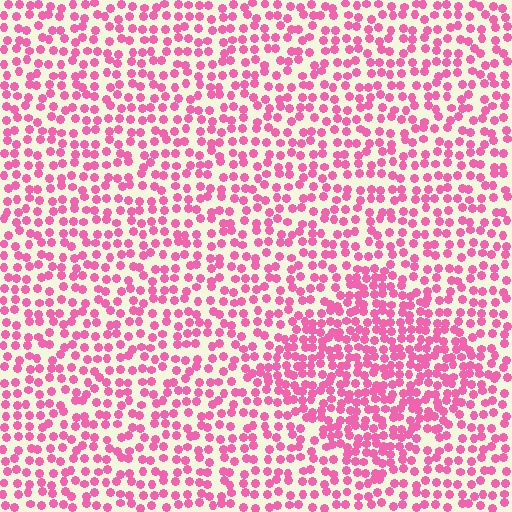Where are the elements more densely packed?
The elements are more densely packed inside the diamond boundary.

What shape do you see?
I see a diamond.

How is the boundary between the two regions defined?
The boundary is defined by a change in element density (approximately 1.7x ratio). All elements are the same color, size, and shape.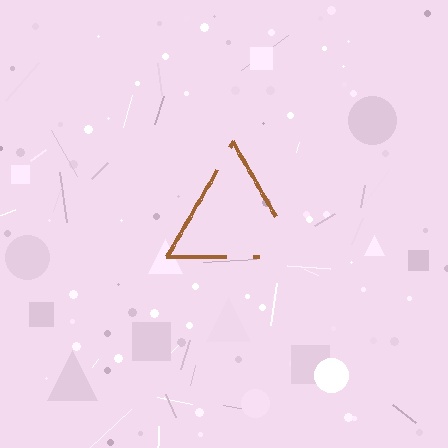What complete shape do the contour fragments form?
The contour fragments form a triangle.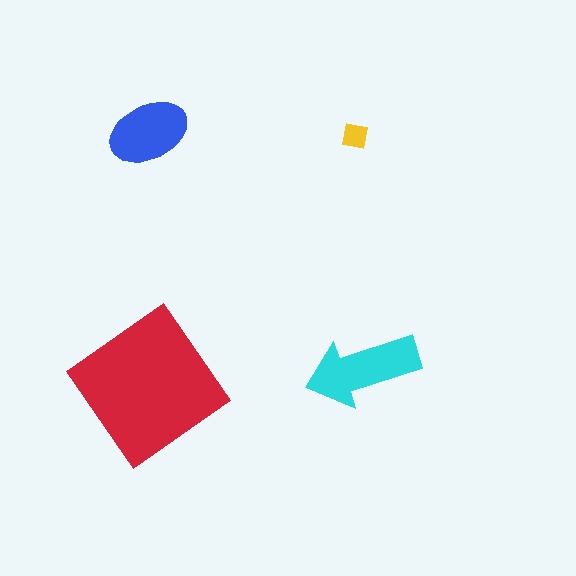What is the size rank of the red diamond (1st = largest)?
1st.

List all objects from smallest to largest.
The yellow square, the blue ellipse, the cyan arrow, the red diamond.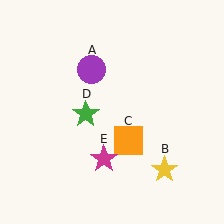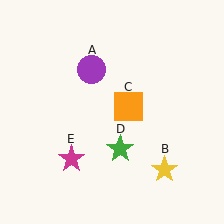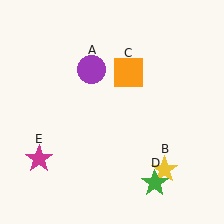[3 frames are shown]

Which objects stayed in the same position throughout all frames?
Purple circle (object A) and yellow star (object B) remained stationary.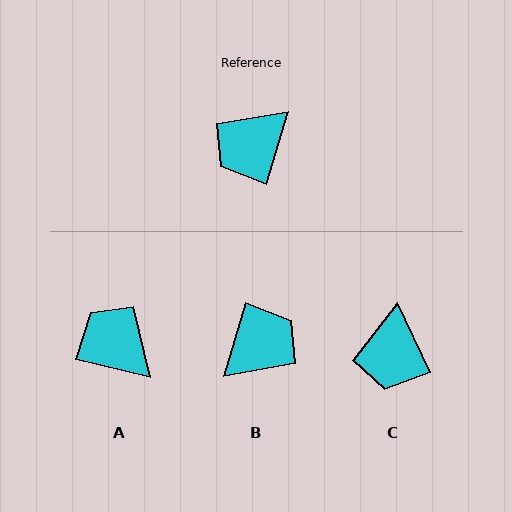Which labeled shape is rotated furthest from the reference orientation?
B, about 180 degrees away.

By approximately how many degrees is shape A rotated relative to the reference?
Approximately 86 degrees clockwise.